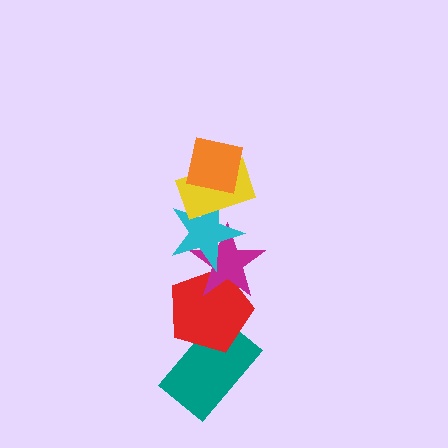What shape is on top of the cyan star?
The yellow rectangle is on top of the cyan star.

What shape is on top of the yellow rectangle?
The orange square is on top of the yellow rectangle.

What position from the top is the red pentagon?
The red pentagon is 5th from the top.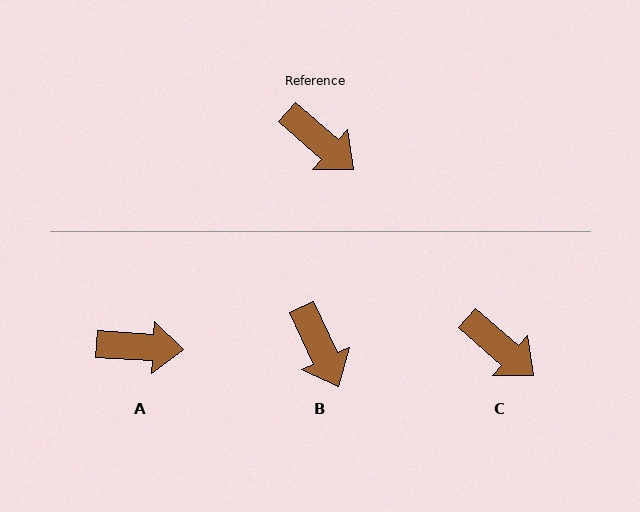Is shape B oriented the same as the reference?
No, it is off by about 24 degrees.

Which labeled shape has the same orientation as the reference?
C.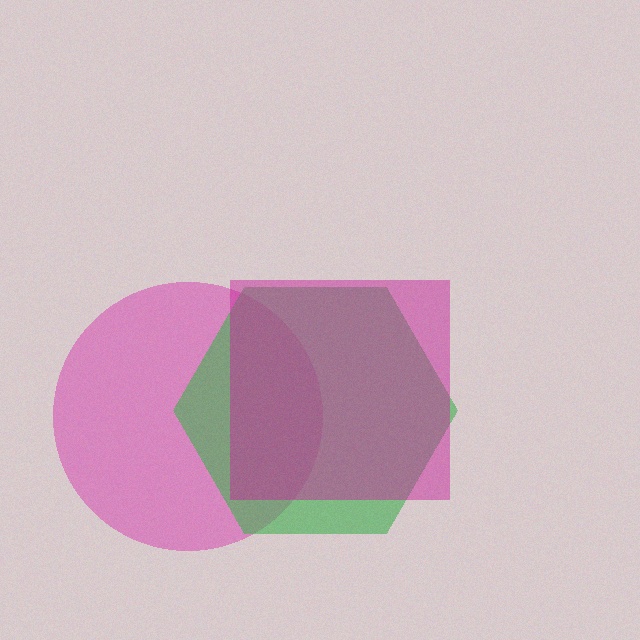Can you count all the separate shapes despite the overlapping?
Yes, there are 3 separate shapes.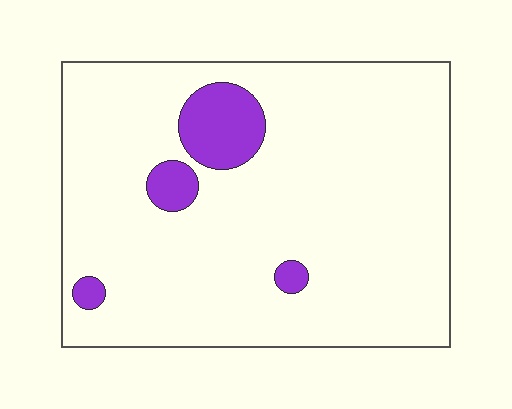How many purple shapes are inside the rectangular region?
4.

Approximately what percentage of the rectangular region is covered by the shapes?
Approximately 10%.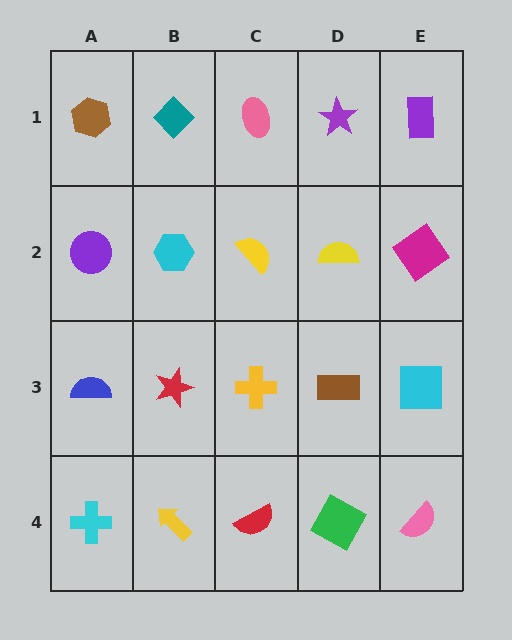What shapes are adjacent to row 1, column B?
A cyan hexagon (row 2, column B), a brown hexagon (row 1, column A), a pink ellipse (row 1, column C).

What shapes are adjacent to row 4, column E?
A cyan square (row 3, column E), a green square (row 4, column D).